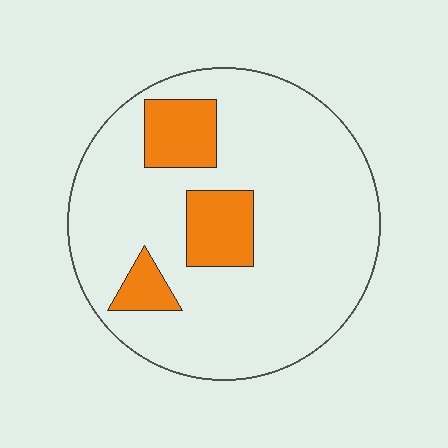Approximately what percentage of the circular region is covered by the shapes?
Approximately 15%.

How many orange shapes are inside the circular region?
3.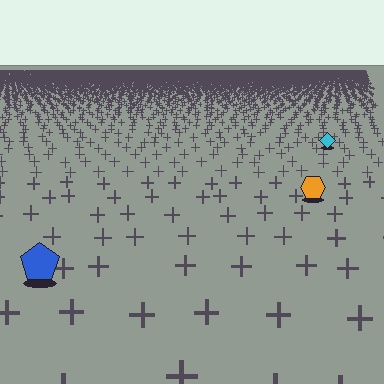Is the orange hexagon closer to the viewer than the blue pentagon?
No. The blue pentagon is closer — you can tell from the texture gradient: the ground texture is coarser near it.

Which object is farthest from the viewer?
The cyan diamond is farthest from the viewer. It appears smaller and the ground texture around it is denser.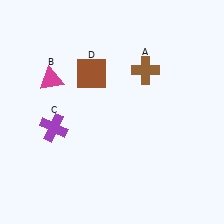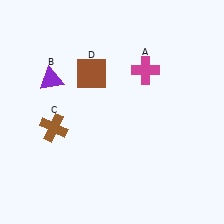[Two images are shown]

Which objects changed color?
A changed from brown to magenta. B changed from magenta to purple. C changed from purple to brown.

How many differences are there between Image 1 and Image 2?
There are 3 differences between the two images.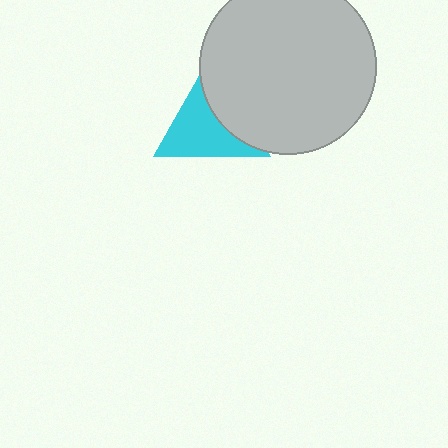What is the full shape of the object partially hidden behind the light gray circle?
The partially hidden object is a cyan triangle.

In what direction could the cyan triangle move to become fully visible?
The cyan triangle could move left. That would shift it out from behind the light gray circle entirely.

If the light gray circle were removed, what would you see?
You would see the complete cyan triangle.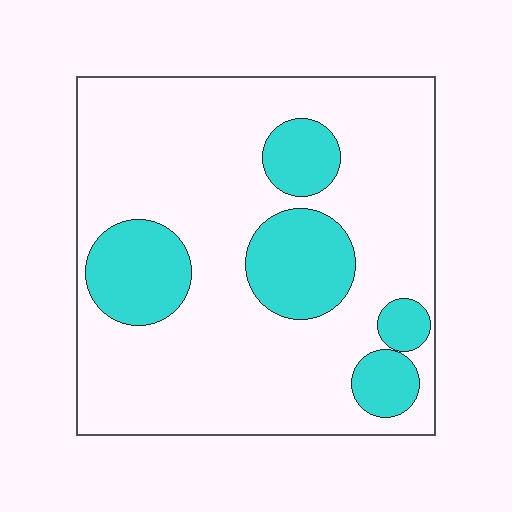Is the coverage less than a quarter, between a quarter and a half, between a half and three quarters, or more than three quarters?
Less than a quarter.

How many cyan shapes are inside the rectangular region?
5.